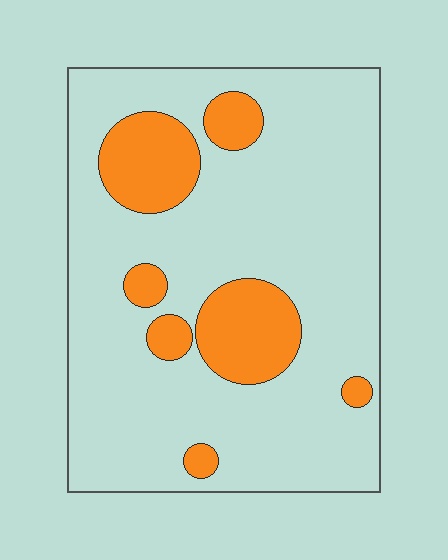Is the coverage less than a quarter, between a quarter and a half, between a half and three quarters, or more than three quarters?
Less than a quarter.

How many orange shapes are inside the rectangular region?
7.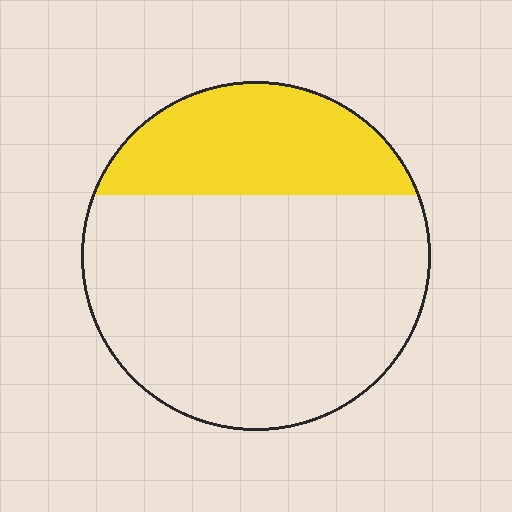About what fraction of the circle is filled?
About one quarter (1/4).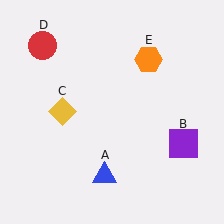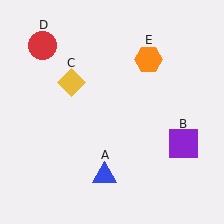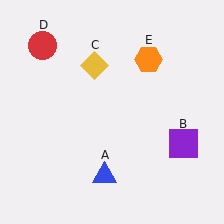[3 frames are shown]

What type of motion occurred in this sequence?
The yellow diamond (object C) rotated clockwise around the center of the scene.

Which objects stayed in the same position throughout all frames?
Blue triangle (object A) and purple square (object B) and red circle (object D) and orange hexagon (object E) remained stationary.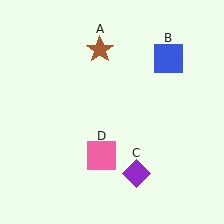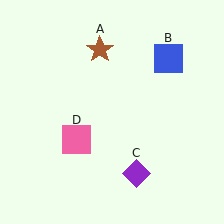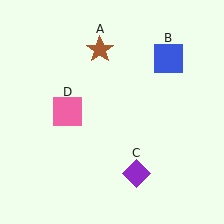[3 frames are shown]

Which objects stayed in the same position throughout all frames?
Brown star (object A) and blue square (object B) and purple diamond (object C) remained stationary.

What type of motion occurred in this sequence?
The pink square (object D) rotated clockwise around the center of the scene.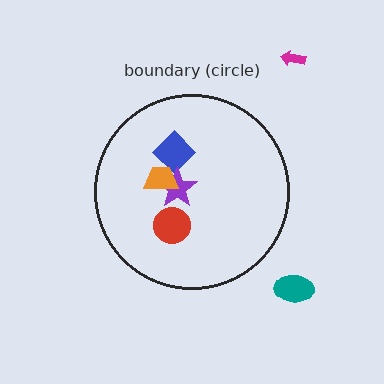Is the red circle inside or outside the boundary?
Inside.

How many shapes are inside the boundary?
4 inside, 2 outside.